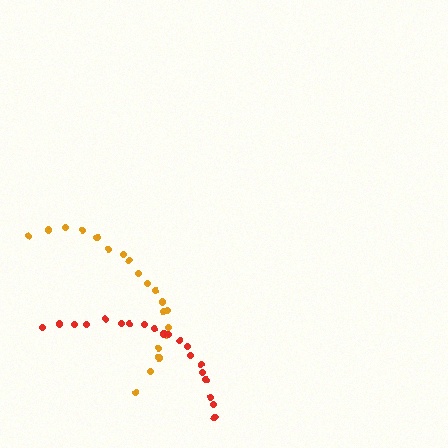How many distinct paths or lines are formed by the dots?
There are 2 distinct paths.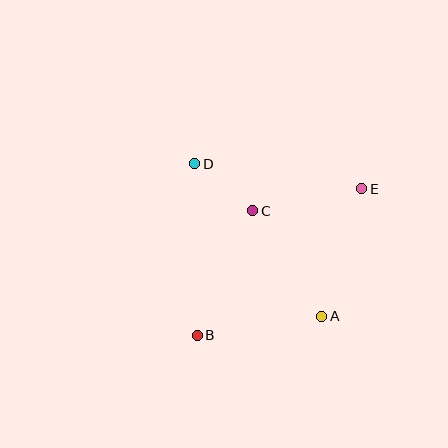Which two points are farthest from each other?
Points B and E are farthest from each other.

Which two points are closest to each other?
Points C and D are closest to each other.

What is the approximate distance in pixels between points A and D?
The distance between A and D is approximately 198 pixels.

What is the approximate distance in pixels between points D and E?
The distance between D and E is approximately 168 pixels.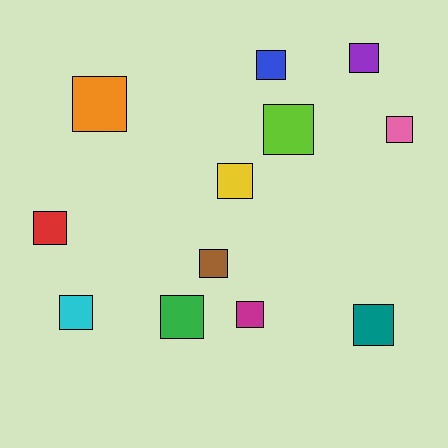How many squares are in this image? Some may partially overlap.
There are 12 squares.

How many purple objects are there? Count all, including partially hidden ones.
There is 1 purple object.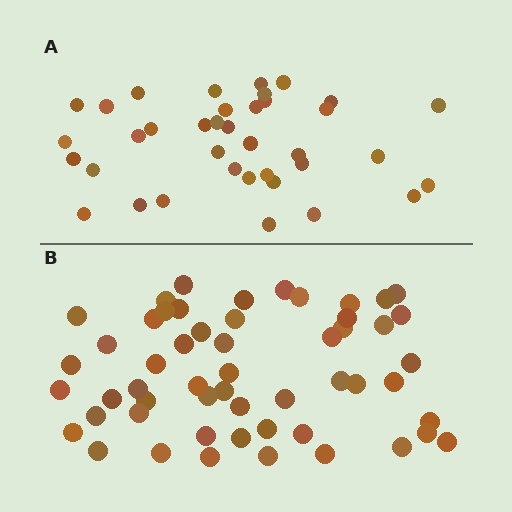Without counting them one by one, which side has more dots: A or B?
Region B (the bottom region) has more dots.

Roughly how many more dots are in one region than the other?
Region B has approximately 15 more dots than region A.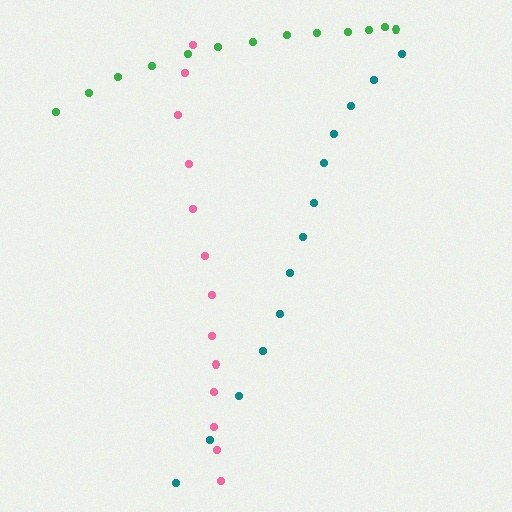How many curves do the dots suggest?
There are 3 distinct paths.